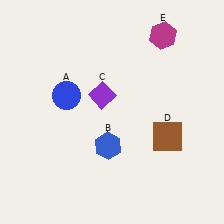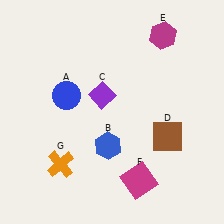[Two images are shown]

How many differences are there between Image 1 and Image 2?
There are 2 differences between the two images.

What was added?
A magenta square (F), an orange cross (G) were added in Image 2.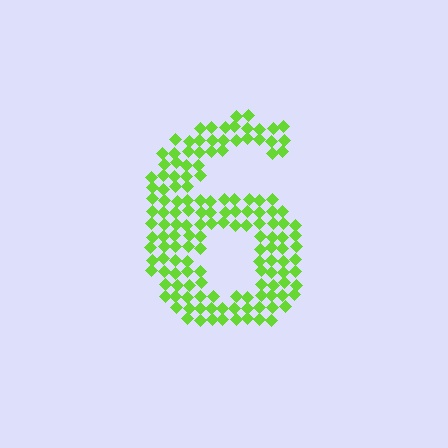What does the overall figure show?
The overall figure shows the digit 6.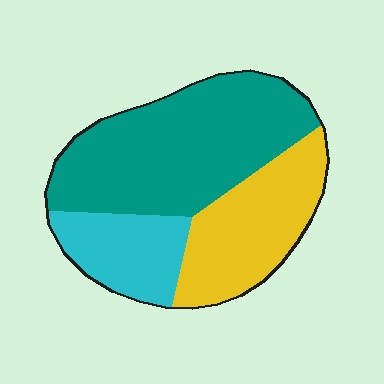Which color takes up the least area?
Cyan, at roughly 20%.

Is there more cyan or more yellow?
Yellow.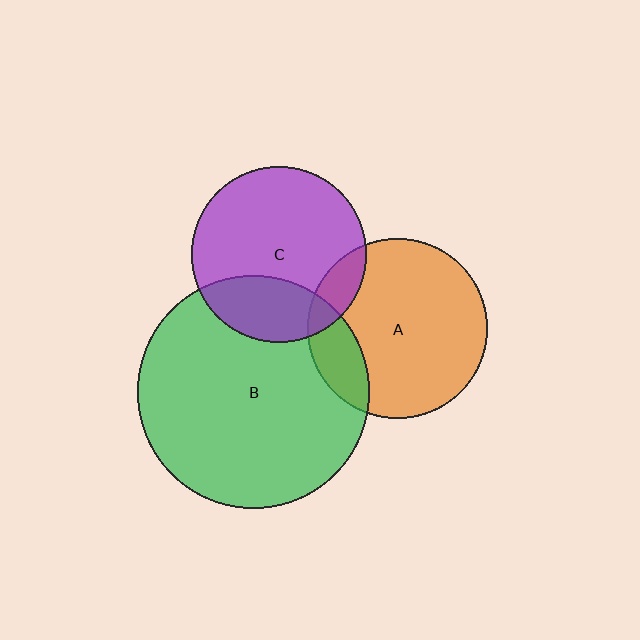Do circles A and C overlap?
Yes.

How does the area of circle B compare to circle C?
Approximately 1.7 times.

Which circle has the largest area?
Circle B (green).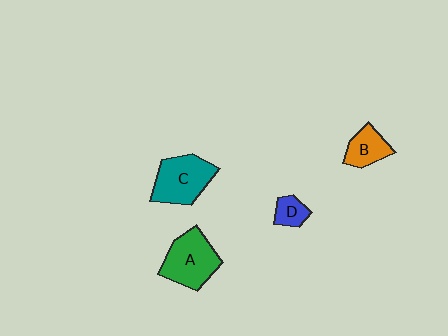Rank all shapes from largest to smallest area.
From largest to smallest: A (green), C (teal), B (orange), D (blue).